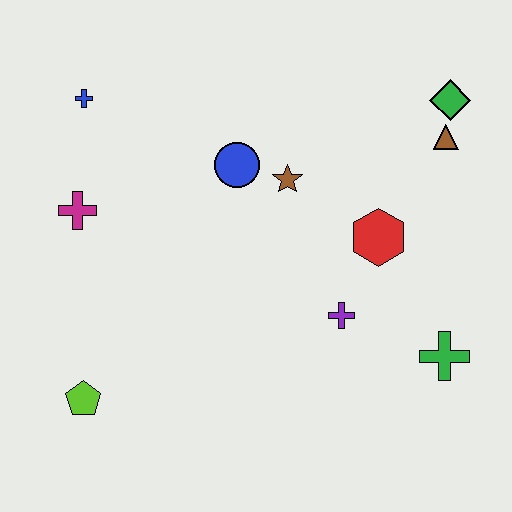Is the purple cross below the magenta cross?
Yes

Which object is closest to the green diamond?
The brown triangle is closest to the green diamond.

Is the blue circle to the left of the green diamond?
Yes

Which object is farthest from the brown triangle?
The lime pentagon is farthest from the brown triangle.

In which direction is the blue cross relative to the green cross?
The blue cross is to the left of the green cross.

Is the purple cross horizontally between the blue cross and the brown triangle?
Yes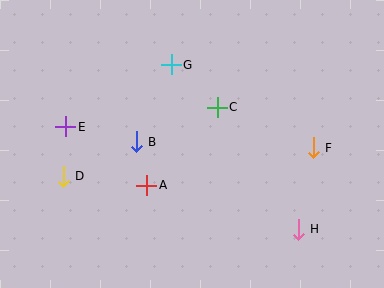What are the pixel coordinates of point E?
Point E is at (66, 127).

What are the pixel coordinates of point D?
Point D is at (63, 176).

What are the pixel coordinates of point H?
Point H is at (298, 229).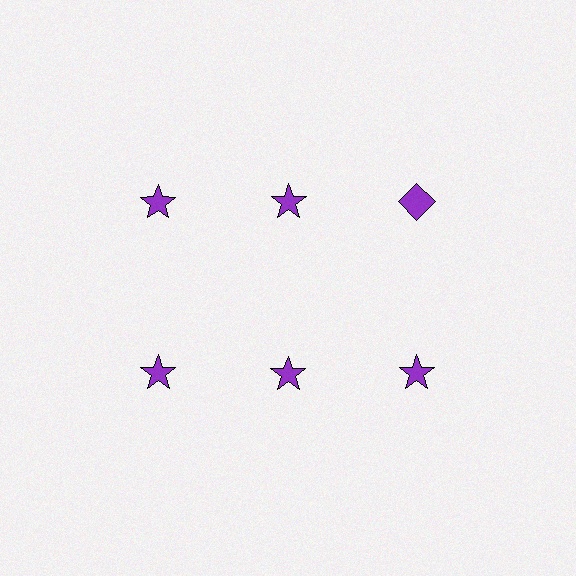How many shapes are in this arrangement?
There are 6 shapes arranged in a grid pattern.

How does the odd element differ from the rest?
It has a different shape: diamond instead of star.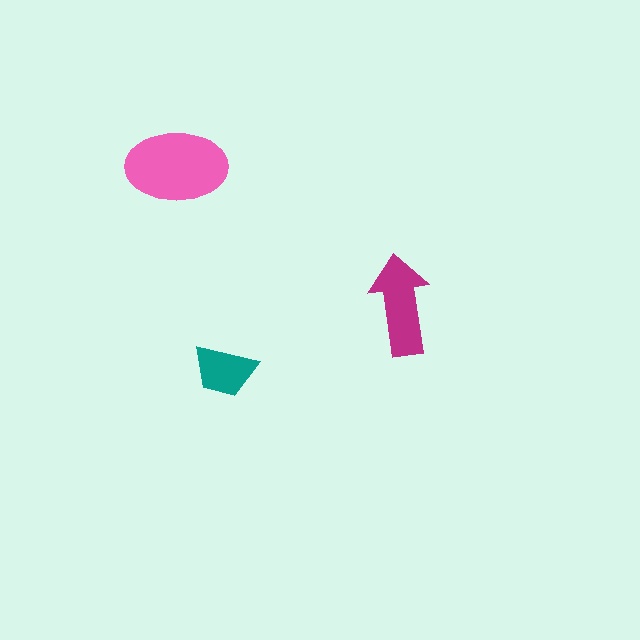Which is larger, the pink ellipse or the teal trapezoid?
The pink ellipse.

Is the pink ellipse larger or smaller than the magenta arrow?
Larger.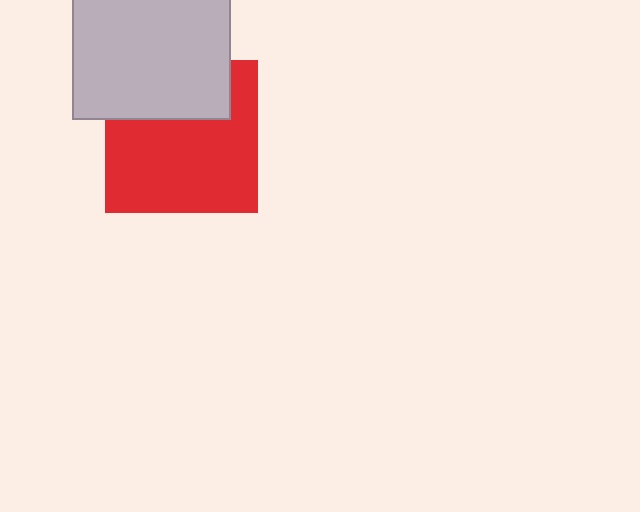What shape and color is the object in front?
The object in front is a light gray square.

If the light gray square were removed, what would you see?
You would see the complete red square.